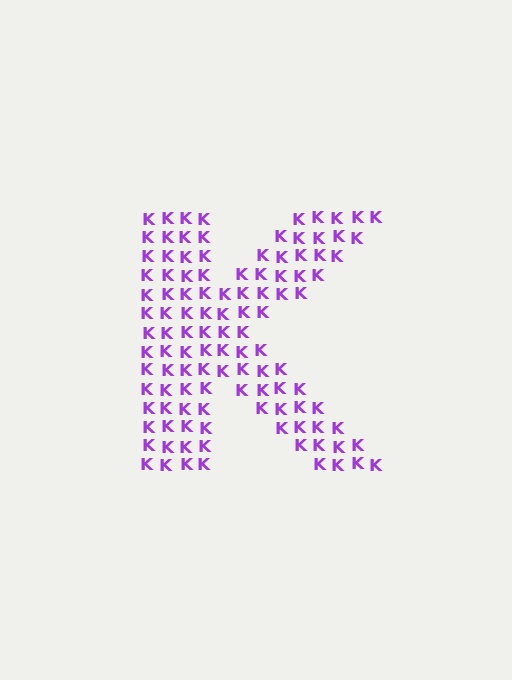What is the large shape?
The large shape is the letter K.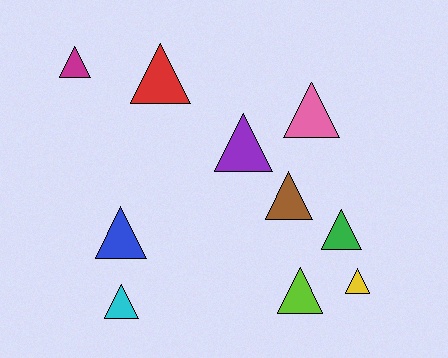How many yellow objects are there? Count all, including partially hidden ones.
There is 1 yellow object.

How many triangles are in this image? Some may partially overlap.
There are 10 triangles.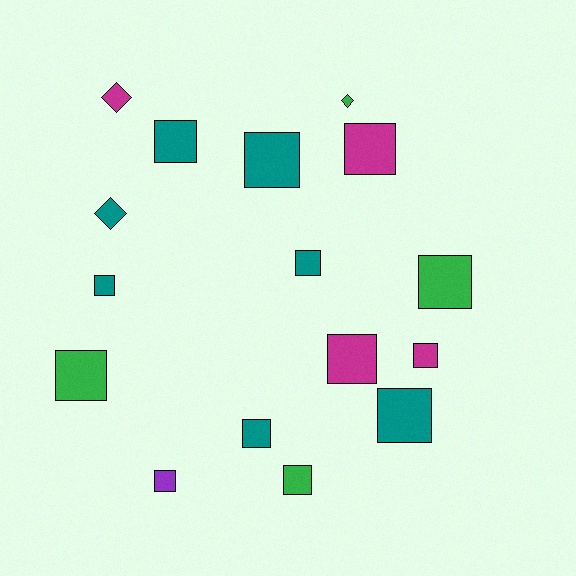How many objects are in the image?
There are 16 objects.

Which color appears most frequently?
Teal, with 7 objects.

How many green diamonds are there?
There is 1 green diamond.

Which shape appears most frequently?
Square, with 13 objects.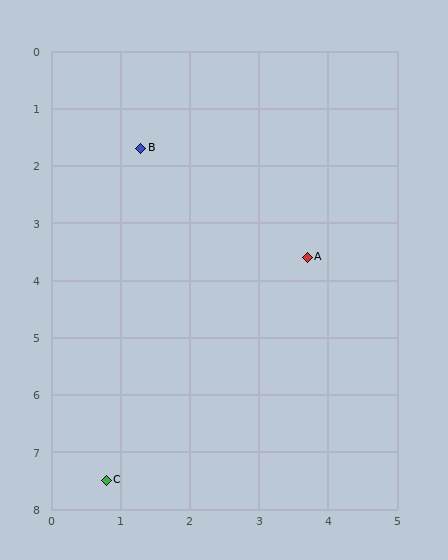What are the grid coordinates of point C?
Point C is at approximately (0.8, 7.5).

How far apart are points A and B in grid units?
Points A and B are about 3.1 grid units apart.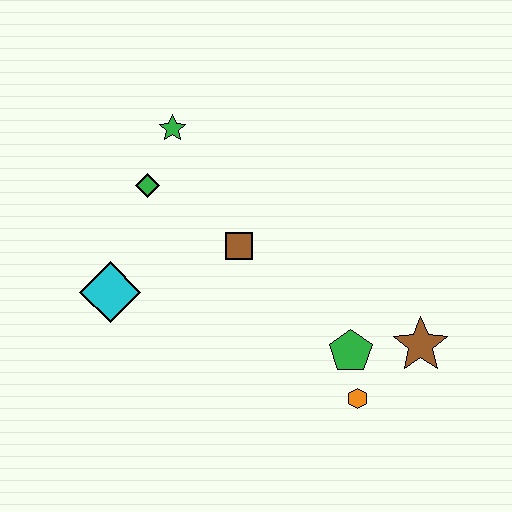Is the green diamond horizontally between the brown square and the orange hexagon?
No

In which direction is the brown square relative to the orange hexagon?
The brown square is above the orange hexagon.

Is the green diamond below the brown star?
No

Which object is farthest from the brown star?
The green star is farthest from the brown star.